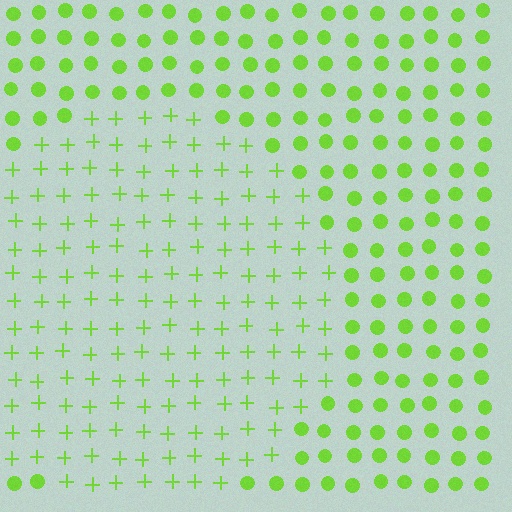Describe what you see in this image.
The image is filled with small lime elements arranged in a uniform grid. A circle-shaped region contains plus signs, while the surrounding area contains circles. The boundary is defined purely by the change in element shape.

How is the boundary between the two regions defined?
The boundary is defined by a change in element shape: plus signs inside vs. circles outside. All elements share the same color and spacing.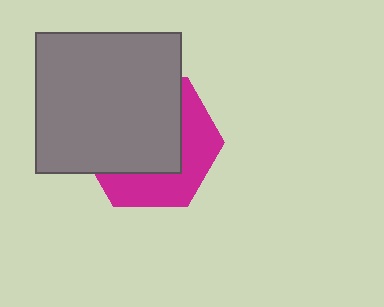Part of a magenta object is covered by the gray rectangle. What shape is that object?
It is a hexagon.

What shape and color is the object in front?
The object in front is a gray rectangle.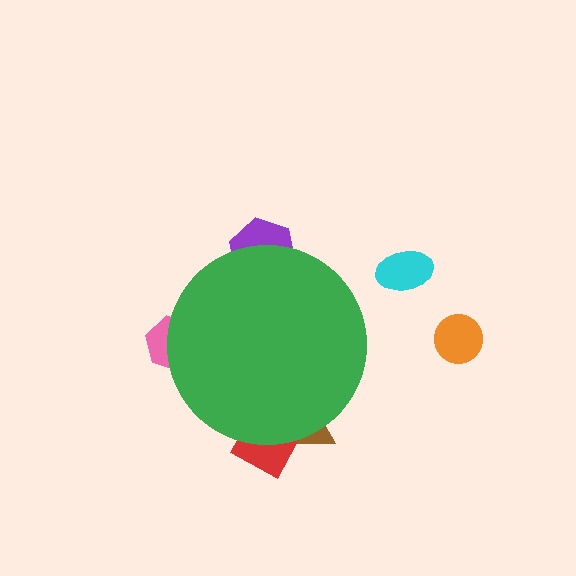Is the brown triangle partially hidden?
Yes, the brown triangle is partially hidden behind the green circle.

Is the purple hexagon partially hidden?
Yes, the purple hexagon is partially hidden behind the green circle.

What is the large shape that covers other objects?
A green circle.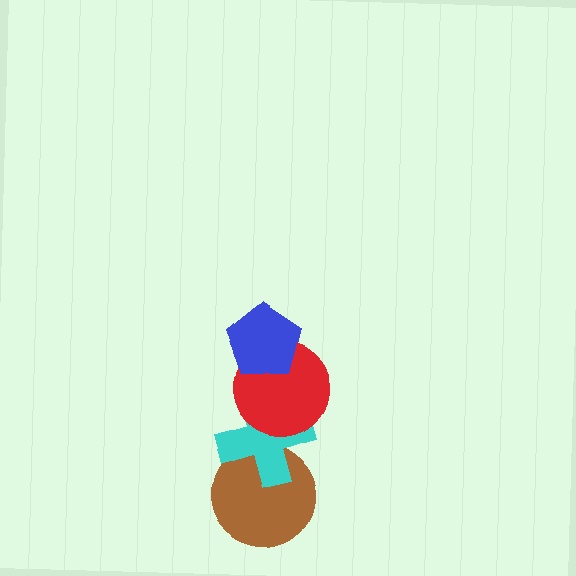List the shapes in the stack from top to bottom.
From top to bottom: the blue pentagon, the red circle, the cyan cross, the brown circle.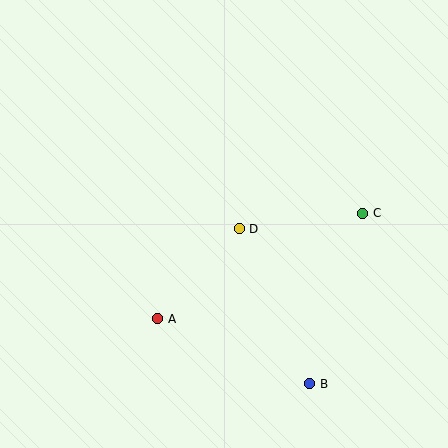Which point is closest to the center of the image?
Point D at (239, 229) is closest to the center.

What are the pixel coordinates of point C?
Point C is at (363, 213).